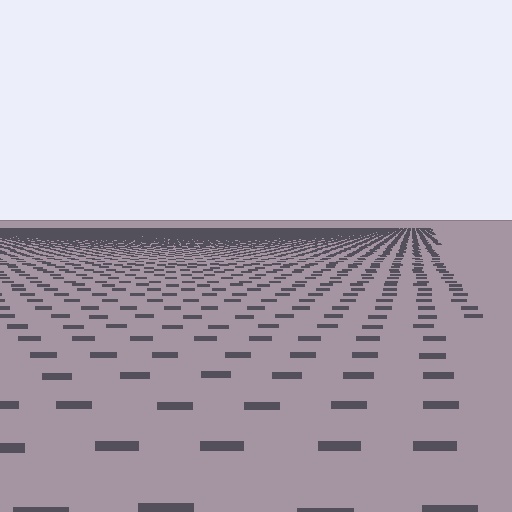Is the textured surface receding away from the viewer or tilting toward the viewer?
The surface is receding away from the viewer. Texture elements get smaller and denser toward the top.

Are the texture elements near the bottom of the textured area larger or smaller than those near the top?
Larger. Near the bottom, elements are closer to the viewer and appear at a bigger on-screen size.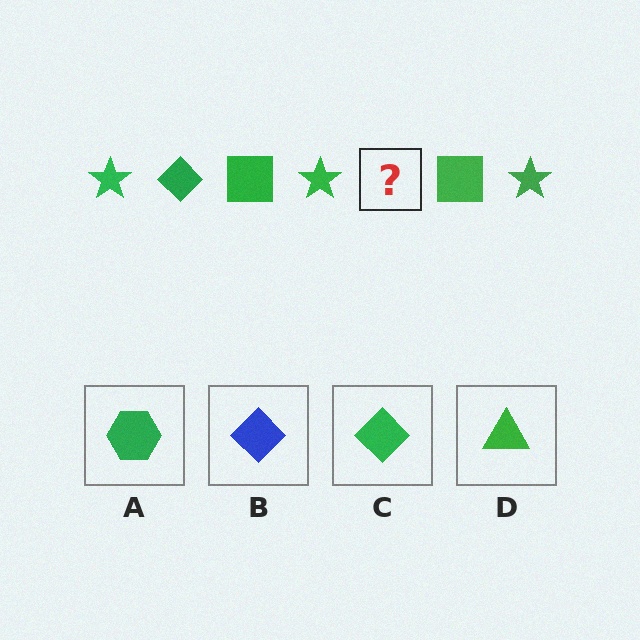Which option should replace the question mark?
Option C.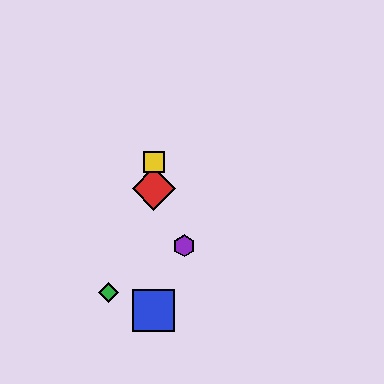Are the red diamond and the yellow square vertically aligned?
Yes, both are at x≈154.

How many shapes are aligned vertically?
3 shapes (the red diamond, the blue square, the yellow square) are aligned vertically.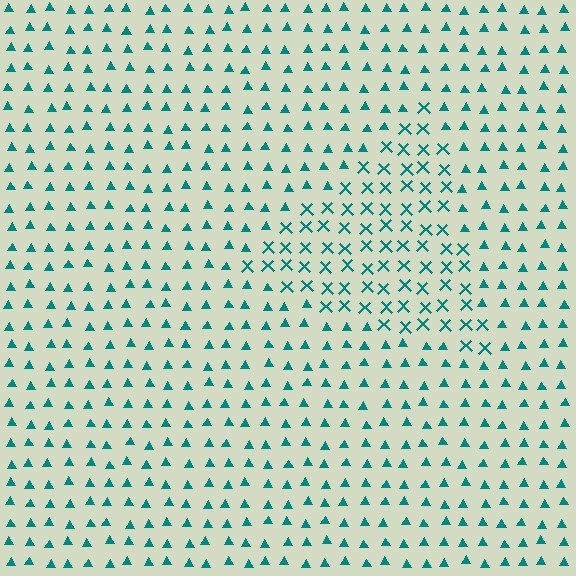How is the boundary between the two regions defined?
The boundary is defined by a change in element shape: X marks inside vs. triangles outside. All elements share the same color and spacing.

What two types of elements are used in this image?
The image uses X marks inside the triangle region and triangles outside it.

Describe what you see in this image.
The image is filled with small teal elements arranged in a uniform grid. A triangle-shaped region contains X marks, while the surrounding area contains triangles. The boundary is defined purely by the change in element shape.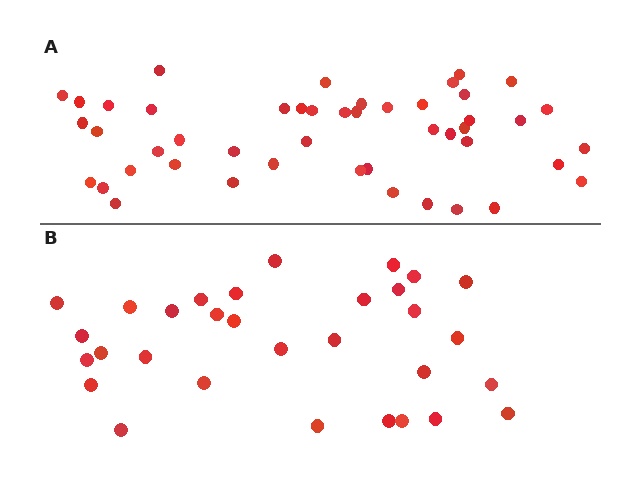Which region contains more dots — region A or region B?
Region A (the top region) has more dots.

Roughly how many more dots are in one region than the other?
Region A has approximately 15 more dots than region B.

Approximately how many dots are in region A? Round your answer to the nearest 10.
About 50 dots. (The exact count is 47, which rounds to 50.)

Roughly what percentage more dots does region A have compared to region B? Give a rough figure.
About 50% more.